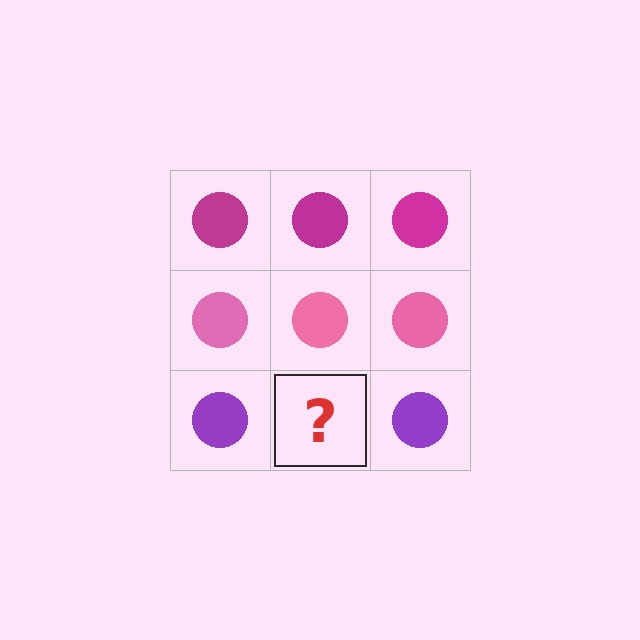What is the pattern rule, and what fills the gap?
The rule is that each row has a consistent color. The gap should be filled with a purple circle.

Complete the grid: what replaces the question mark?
The question mark should be replaced with a purple circle.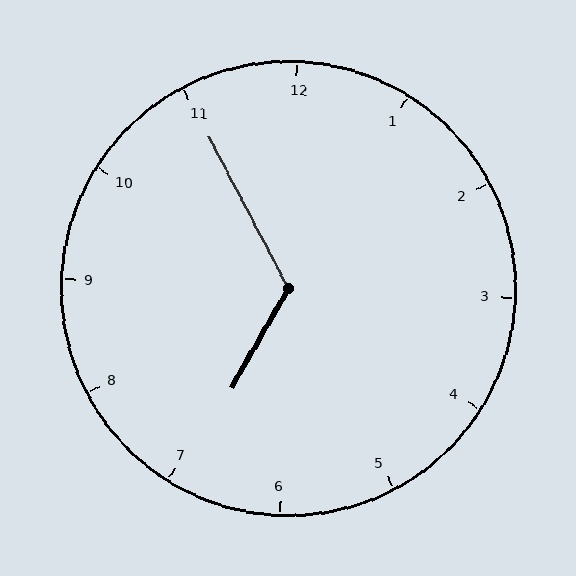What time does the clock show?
6:55.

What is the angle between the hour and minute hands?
Approximately 122 degrees.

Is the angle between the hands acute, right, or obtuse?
It is obtuse.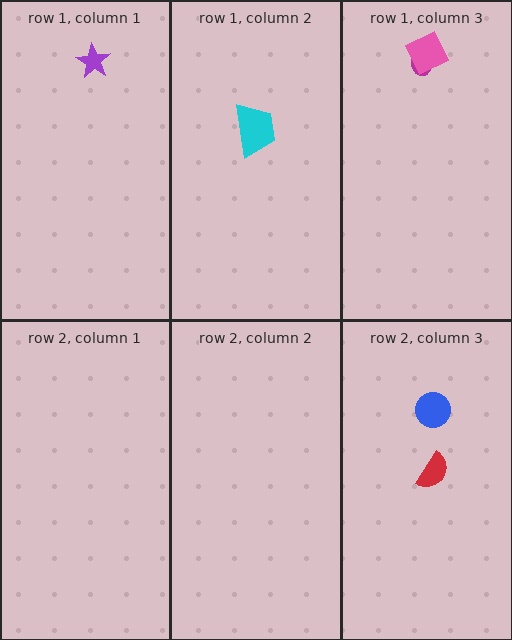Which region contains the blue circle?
The row 2, column 3 region.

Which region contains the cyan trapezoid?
The row 1, column 2 region.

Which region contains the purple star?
The row 1, column 1 region.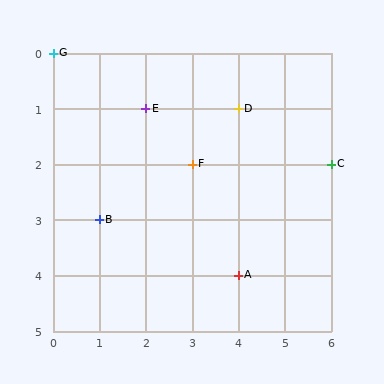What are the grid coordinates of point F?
Point F is at grid coordinates (3, 2).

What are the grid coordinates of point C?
Point C is at grid coordinates (6, 2).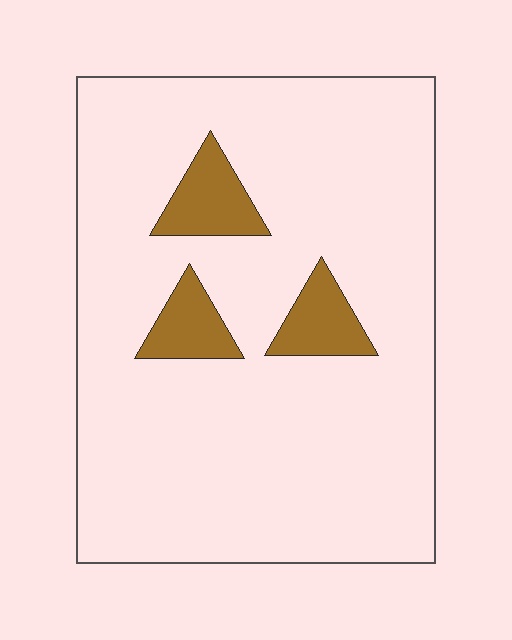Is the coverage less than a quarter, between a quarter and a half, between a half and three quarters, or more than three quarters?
Less than a quarter.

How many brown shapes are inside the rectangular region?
3.